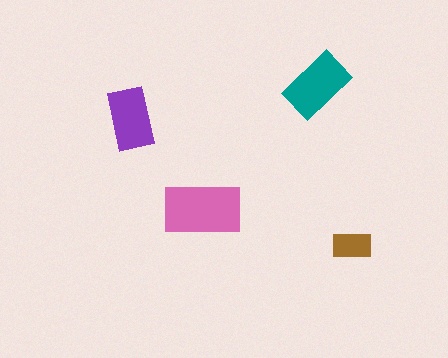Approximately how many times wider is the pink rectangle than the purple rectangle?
About 1.5 times wider.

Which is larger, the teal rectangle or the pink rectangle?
The pink one.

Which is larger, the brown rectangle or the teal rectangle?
The teal one.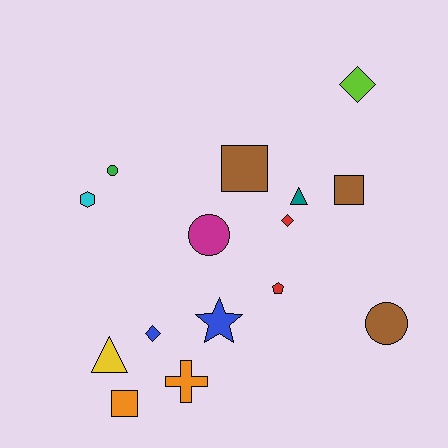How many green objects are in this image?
There is 1 green object.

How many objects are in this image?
There are 15 objects.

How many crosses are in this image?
There is 1 cross.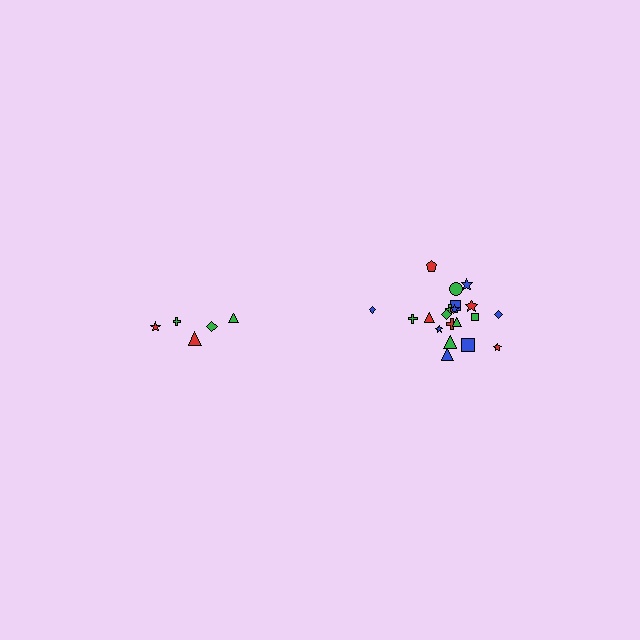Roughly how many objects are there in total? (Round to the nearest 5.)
Roughly 25 objects in total.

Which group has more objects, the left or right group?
The right group.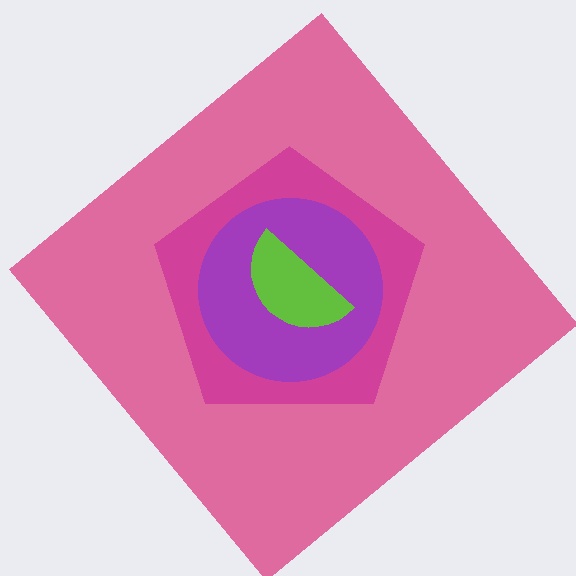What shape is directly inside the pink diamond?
The magenta pentagon.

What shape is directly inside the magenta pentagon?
The purple circle.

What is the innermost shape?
The lime semicircle.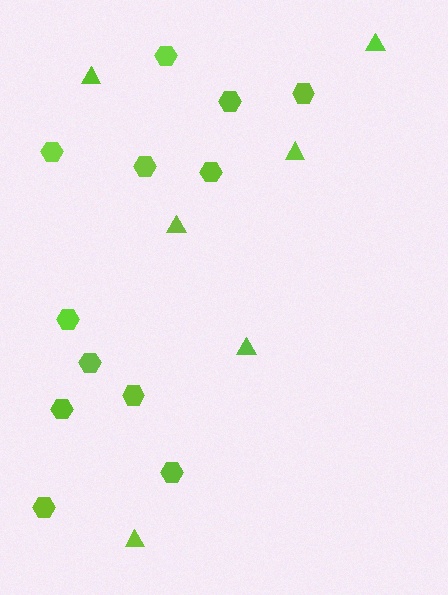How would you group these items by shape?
There are 2 groups: one group of triangles (6) and one group of hexagons (12).